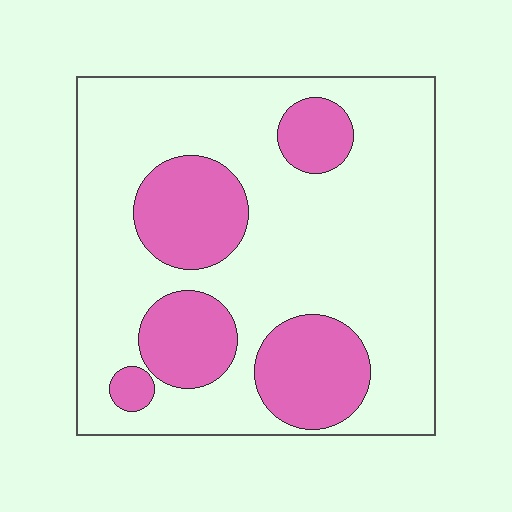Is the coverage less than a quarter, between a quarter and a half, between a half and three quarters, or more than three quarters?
Between a quarter and a half.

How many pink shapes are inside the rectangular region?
5.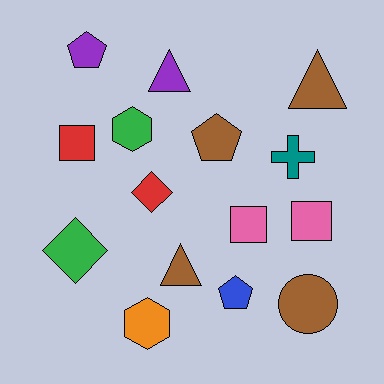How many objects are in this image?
There are 15 objects.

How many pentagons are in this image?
There are 3 pentagons.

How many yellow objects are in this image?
There are no yellow objects.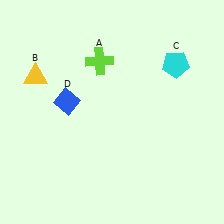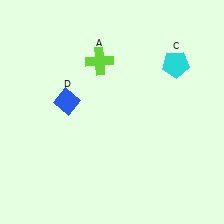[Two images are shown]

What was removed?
The yellow triangle (B) was removed in Image 2.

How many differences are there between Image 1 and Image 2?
There is 1 difference between the two images.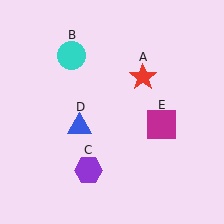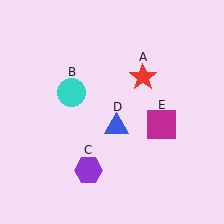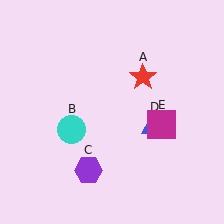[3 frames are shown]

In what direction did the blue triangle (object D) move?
The blue triangle (object D) moved right.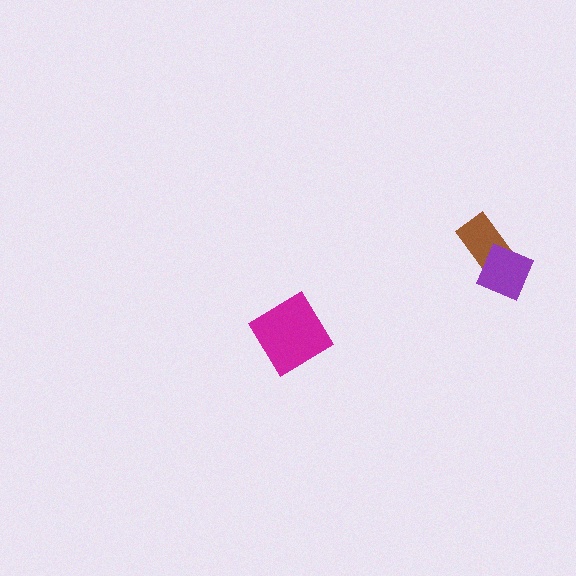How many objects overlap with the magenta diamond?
0 objects overlap with the magenta diamond.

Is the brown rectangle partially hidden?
Yes, it is partially covered by another shape.